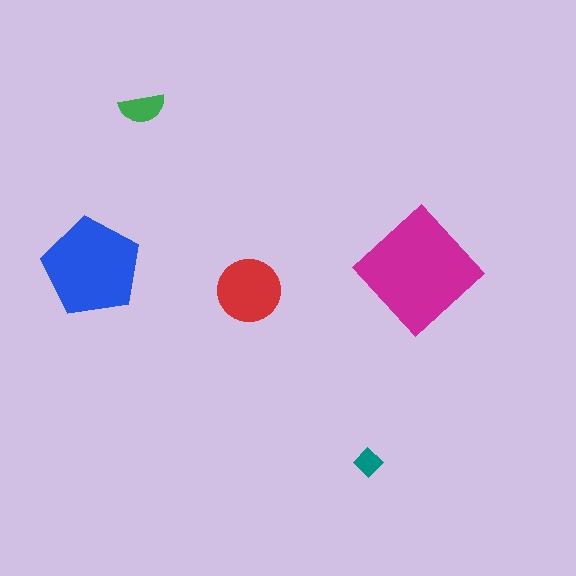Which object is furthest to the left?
The blue pentagon is leftmost.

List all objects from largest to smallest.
The magenta diamond, the blue pentagon, the red circle, the green semicircle, the teal diamond.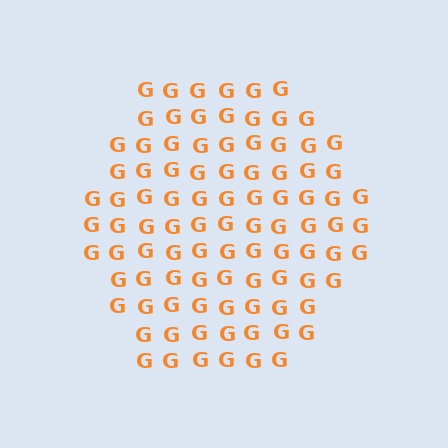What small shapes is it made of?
It is made of small letter G's.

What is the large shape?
The large shape is a hexagon.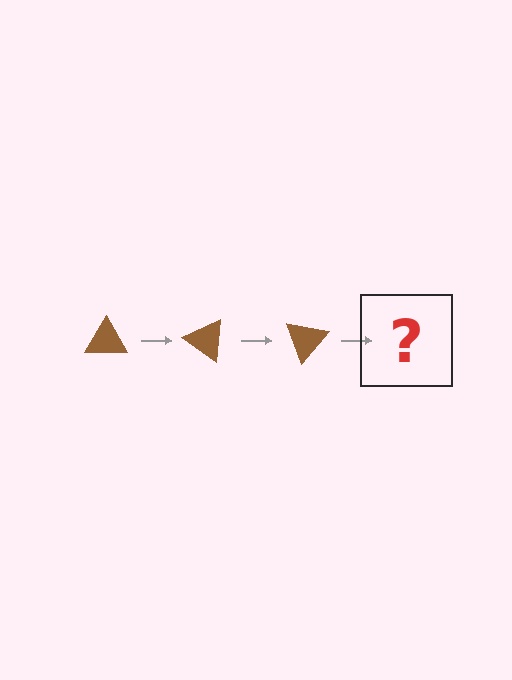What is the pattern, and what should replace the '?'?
The pattern is that the triangle rotates 35 degrees each step. The '?' should be a brown triangle rotated 105 degrees.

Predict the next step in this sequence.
The next step is a brown triangle rotated 105 degrees.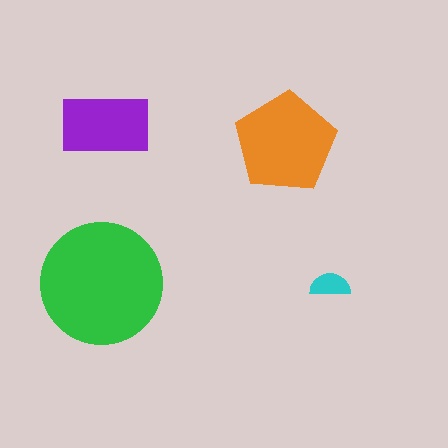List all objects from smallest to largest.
The cyan semicircle, the purple rectangle, the orange pentagon, the green circle.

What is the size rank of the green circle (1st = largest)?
1st.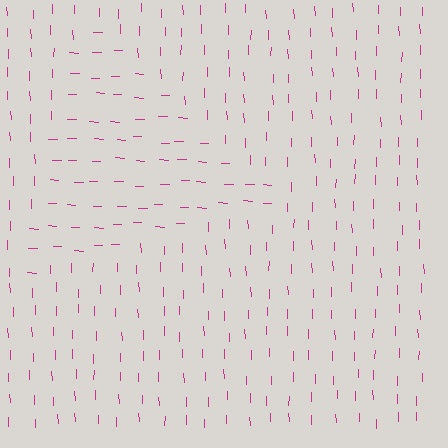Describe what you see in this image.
The image is filled with small magenta line segments. A triangle region in the image has lines oriented differently from the surrounding lines, creating a visible texture boundary.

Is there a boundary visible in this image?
Yes, there is a texture boundary formed by a change in line orientation.